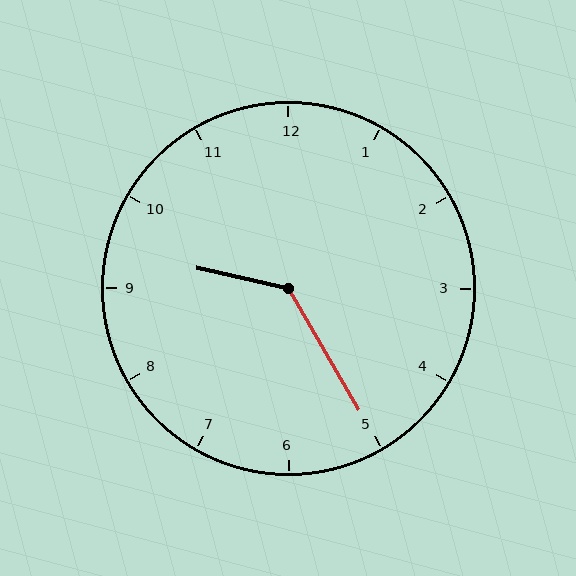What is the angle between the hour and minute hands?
Approximately 132 degrees.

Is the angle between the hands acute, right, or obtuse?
It is obtuse.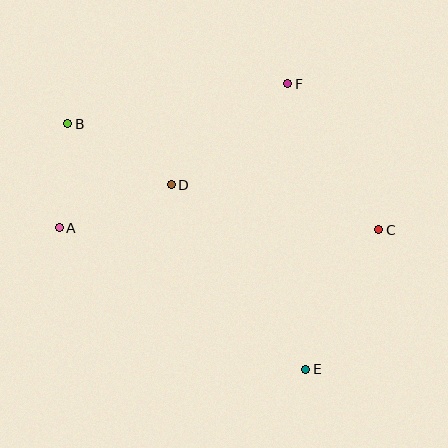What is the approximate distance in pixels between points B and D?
The distance between B and D is approximately 120 pixels.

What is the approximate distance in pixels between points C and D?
The distance between C and D is approximately 212 pixels.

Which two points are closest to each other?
Points A and B are closest to each other.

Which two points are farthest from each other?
Points B and E are farthest from each other.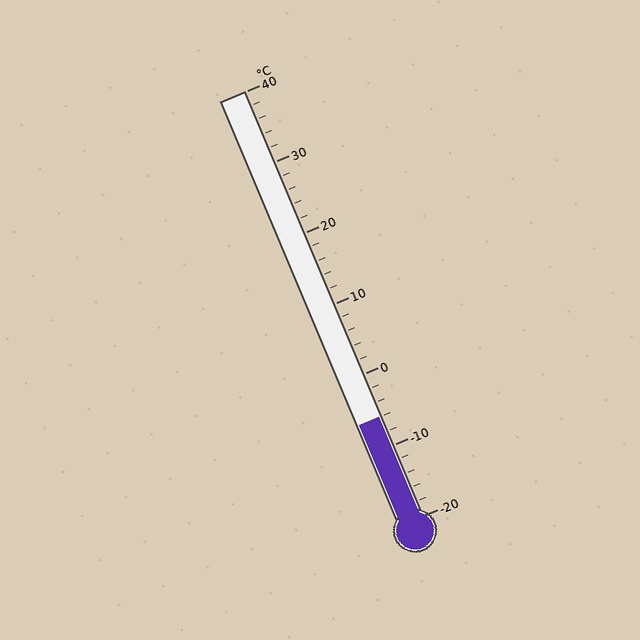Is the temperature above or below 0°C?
The temperature is below 0°C.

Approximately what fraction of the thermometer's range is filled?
The thermometer is filled to approximately 25% of its range.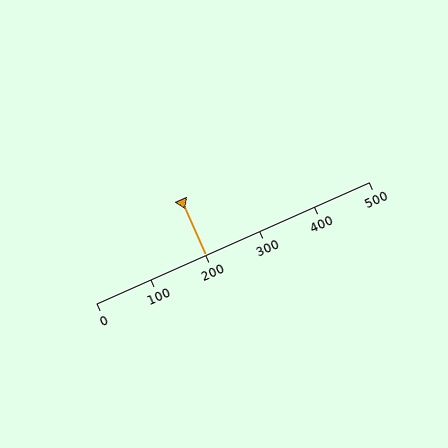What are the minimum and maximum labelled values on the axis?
The axis runs from 0 to 500.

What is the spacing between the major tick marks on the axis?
The major ticks are spaced 100 apart.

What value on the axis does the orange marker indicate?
The marker indicates approximately 200.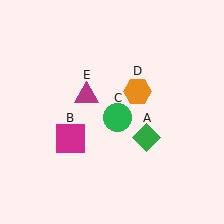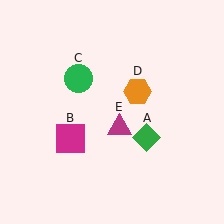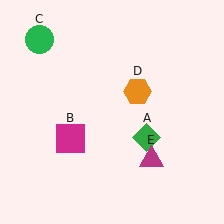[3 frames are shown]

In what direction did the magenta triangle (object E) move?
The magenta triangle (object E) moved down and to the right.